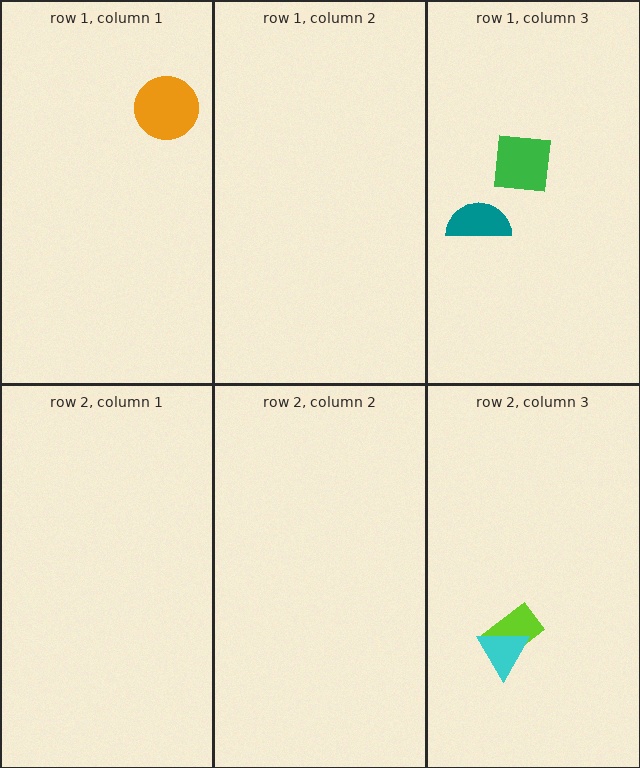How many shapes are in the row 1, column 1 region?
1.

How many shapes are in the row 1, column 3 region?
2.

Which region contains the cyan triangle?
The row 2, column 3 region.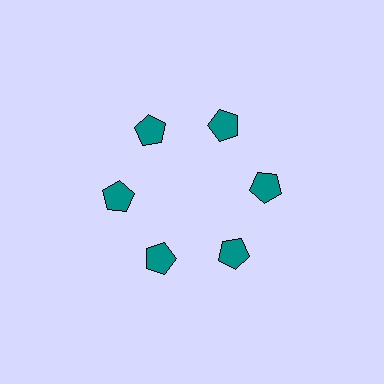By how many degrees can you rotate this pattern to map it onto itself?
The pattern maps onto itself every 60 degrees of rotation.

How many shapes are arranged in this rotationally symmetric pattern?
There are 6 shapes, arranged in 6 groups of 1.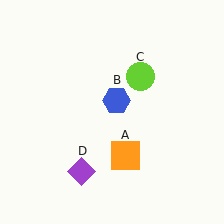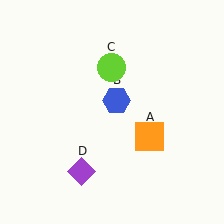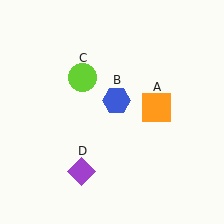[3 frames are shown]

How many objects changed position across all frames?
2 objects changed position: orange square (object A), lime circle (object C).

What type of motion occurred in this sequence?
The orange square (object A), lime circle (object C) rotated counterclockwise around the center of the scene.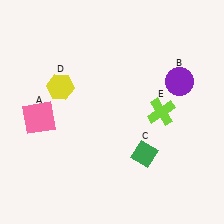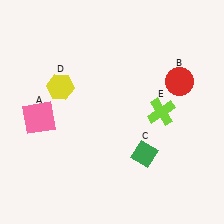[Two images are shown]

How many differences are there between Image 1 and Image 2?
There is 1 difference between the two images.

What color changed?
The circle (B) changed from purple in Image 1 to red in Image 2.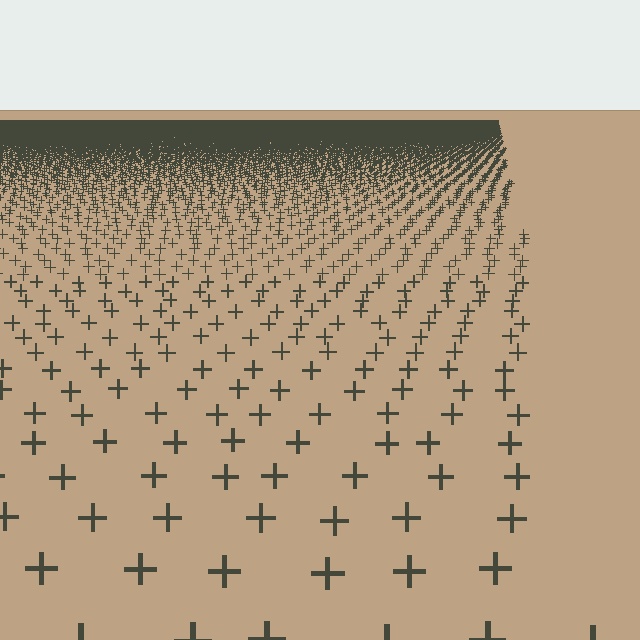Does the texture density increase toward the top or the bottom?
Density increases toward the top.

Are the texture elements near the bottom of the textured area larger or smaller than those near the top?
Larger. Near the bottom, elements are closer to the viewer and appear at a bigger on-screen size.